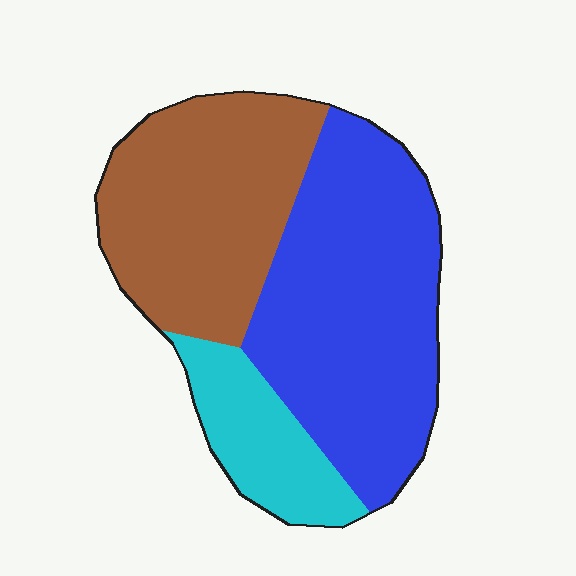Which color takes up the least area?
Cyan, at roughly 15%.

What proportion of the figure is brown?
Brown covers around 35% of the figure.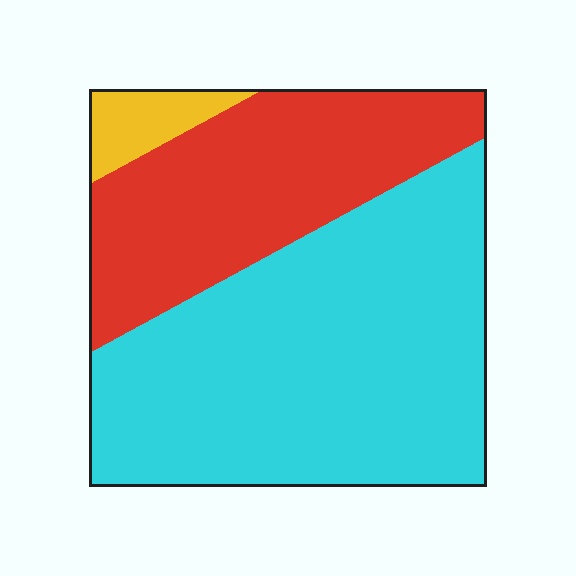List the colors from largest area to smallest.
From largest to smallest: cyan, red, yellow.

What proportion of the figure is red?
Red covers about 35% of the figure.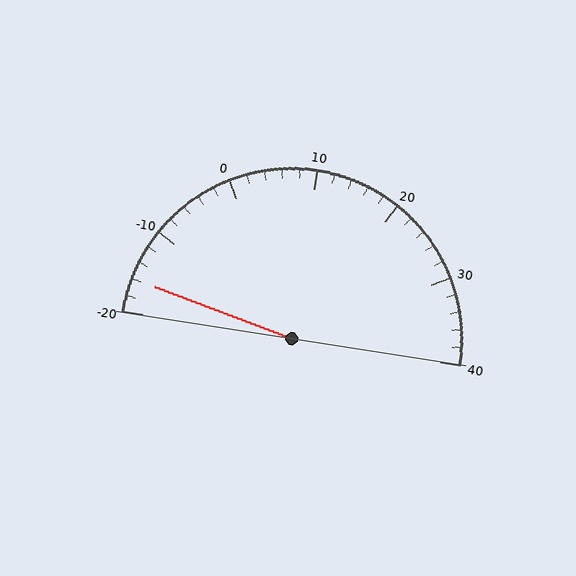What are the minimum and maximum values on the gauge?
The gauge ranges from -20 to 40.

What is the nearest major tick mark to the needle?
The nearest major tick mark is -20.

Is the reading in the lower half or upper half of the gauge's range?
The reading is in the lower half of the range (-20 to 40).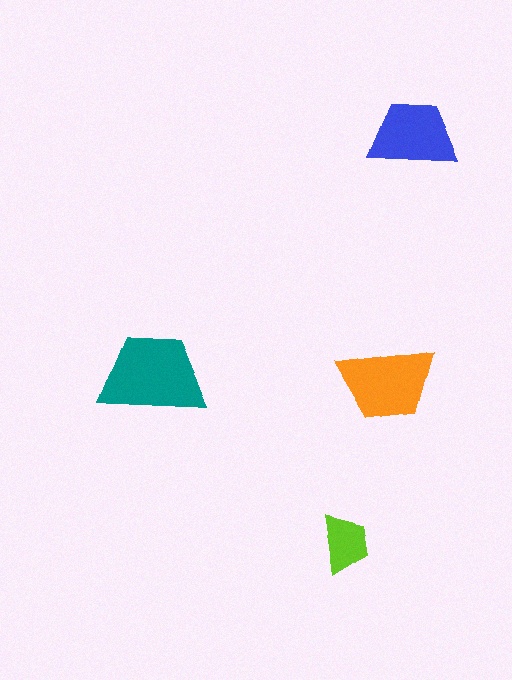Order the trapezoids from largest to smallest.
the teal one, the orange one, the blue one, the lime one.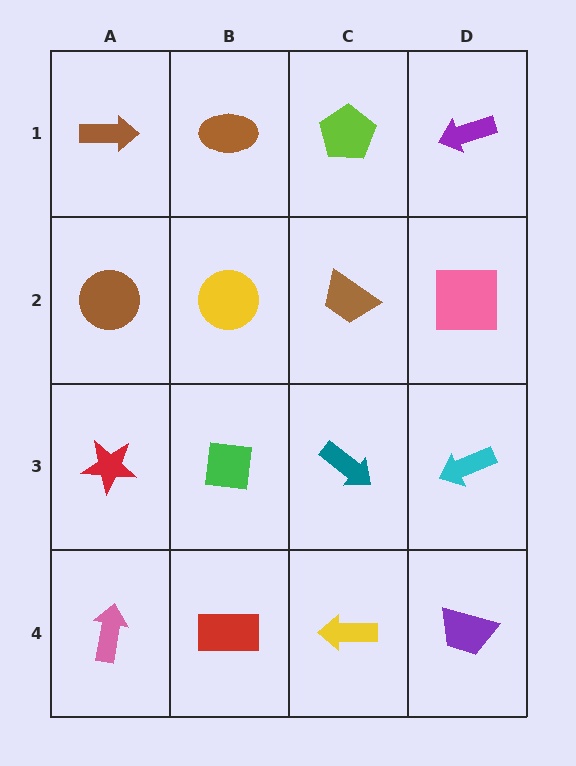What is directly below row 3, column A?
A pink arrow.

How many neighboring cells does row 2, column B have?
4.